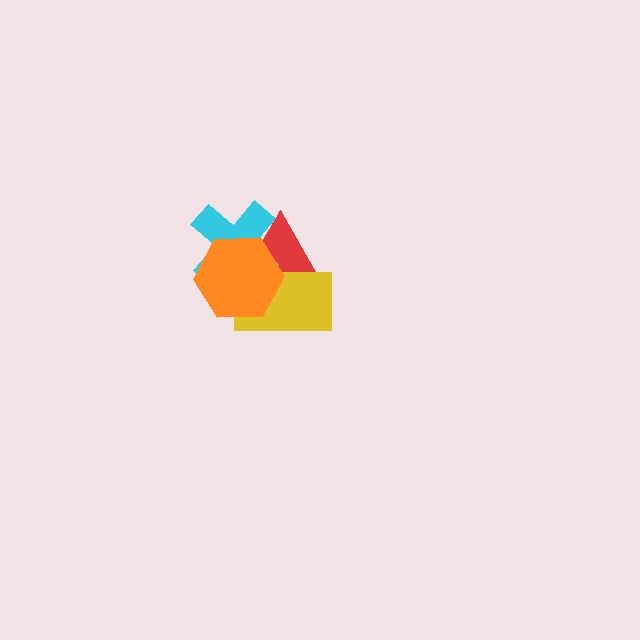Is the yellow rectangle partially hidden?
Yes, it is partially covered by another shape.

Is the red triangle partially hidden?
Yes, it is partially covered by another shape.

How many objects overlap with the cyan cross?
3 objects overlap with the cyan cross.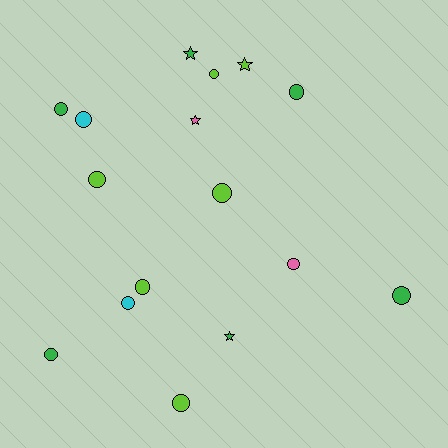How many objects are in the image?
There are 16 objects.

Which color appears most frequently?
Lime, with 6 objects.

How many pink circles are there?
There is 1 pink circle.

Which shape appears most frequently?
Circle, with 12 objects.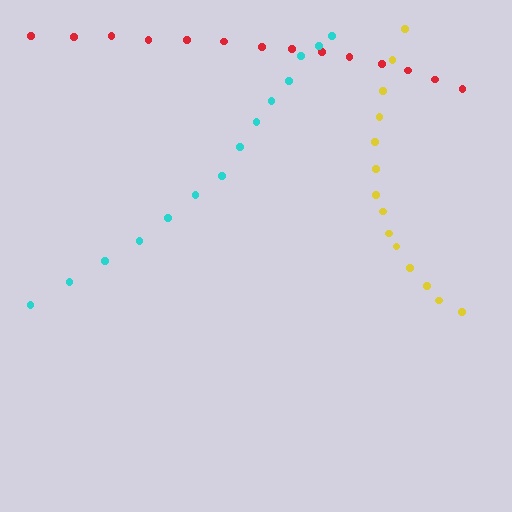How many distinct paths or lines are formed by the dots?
There are 3 distinct paths.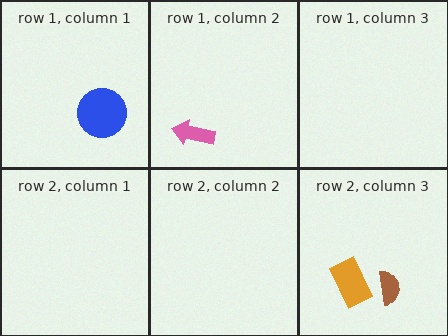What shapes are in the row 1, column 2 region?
The pink arrow.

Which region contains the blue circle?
The row 1, column 1 region.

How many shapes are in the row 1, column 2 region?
1.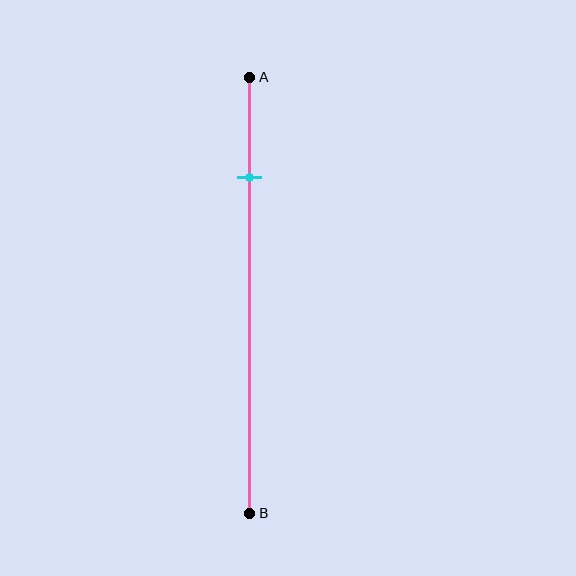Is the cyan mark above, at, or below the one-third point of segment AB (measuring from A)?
The cyan mark is above the one-third point of segment AB.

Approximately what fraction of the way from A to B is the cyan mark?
The cyan mark is approximately 25% of the way from A to B.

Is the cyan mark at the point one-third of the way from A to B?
No, the mark is at about 25% from A, not at the 33% one-third point.